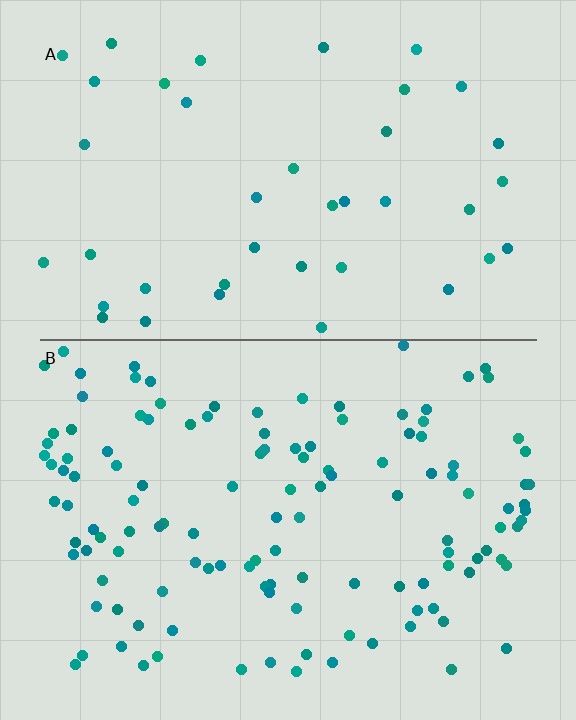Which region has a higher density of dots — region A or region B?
B (the bottom).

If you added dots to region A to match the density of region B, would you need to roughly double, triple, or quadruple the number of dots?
Approximately triple.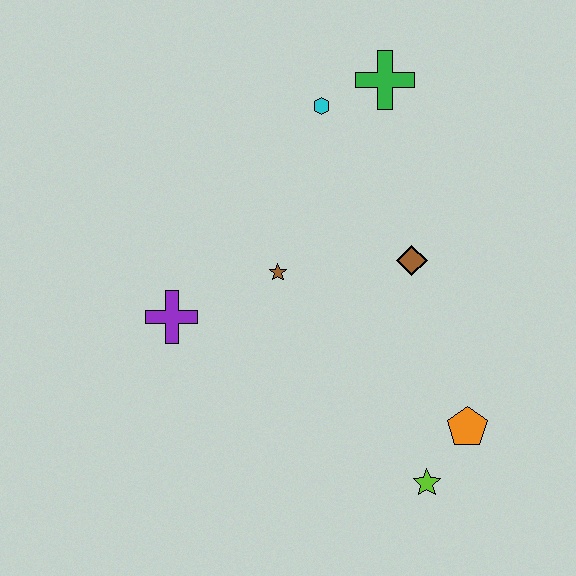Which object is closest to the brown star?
The purple cross is closest to the brown star.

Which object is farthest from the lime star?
The green cross is farthest from the lime star.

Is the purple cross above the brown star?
No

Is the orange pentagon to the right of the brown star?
Yes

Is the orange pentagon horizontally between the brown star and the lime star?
No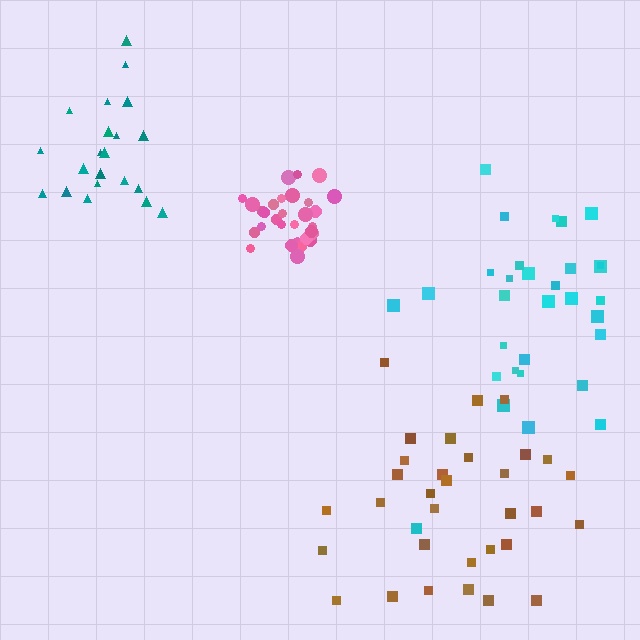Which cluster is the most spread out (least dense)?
Cyan.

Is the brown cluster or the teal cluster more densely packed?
Teal.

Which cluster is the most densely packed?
Pink.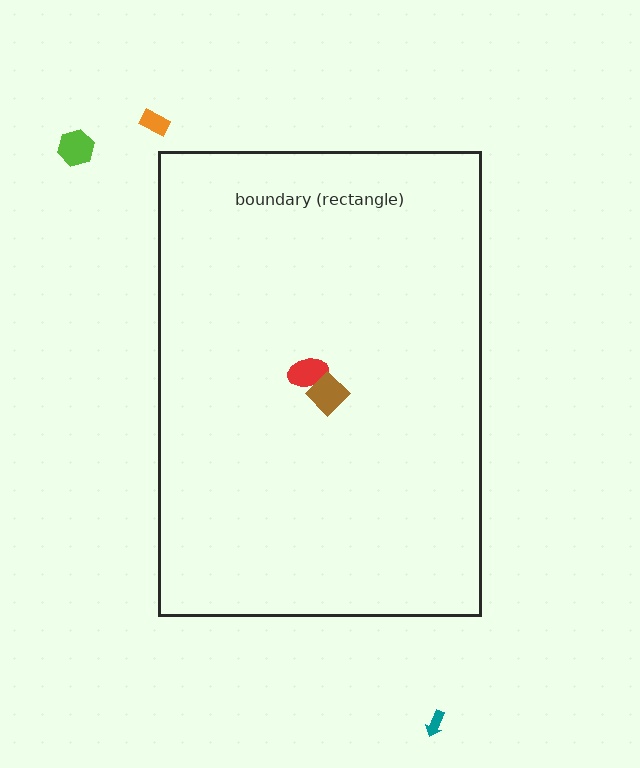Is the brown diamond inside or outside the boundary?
Inside.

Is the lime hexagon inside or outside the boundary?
Outside.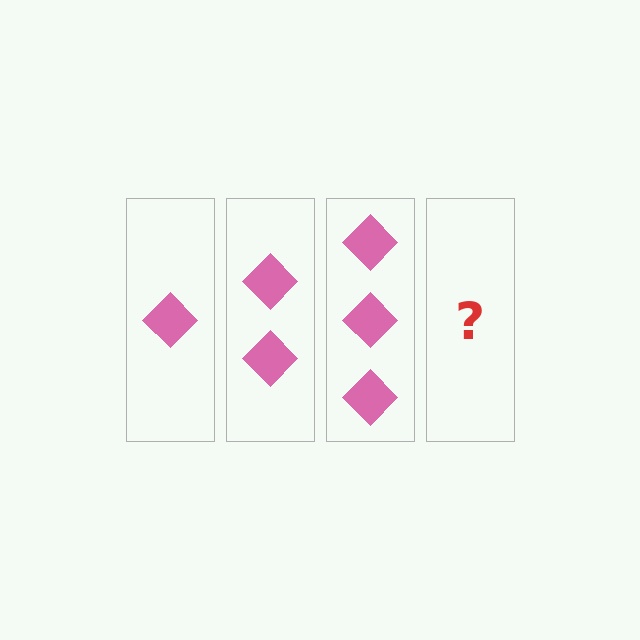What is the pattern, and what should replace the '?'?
The pattern is that each step adds one more diamond. The '?' should be 4 diamonds.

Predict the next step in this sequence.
The next step is 4 diamonds.